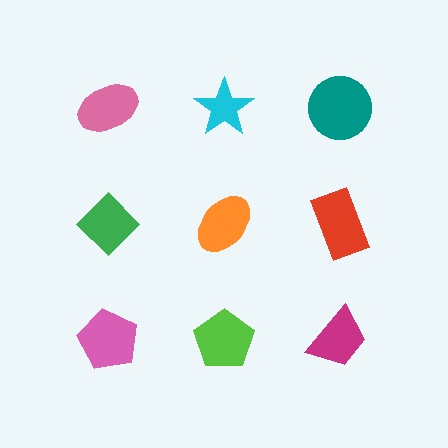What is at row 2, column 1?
A green diamond.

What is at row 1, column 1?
A pink ellipse.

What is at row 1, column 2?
A cyan star.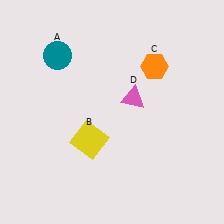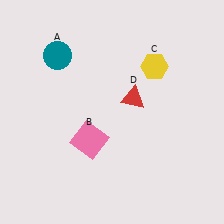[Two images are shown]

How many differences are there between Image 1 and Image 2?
There are 3 differences between the two images.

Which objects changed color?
B changed from yellow to pink. C changed from orange to yellow. D changed from pink to red.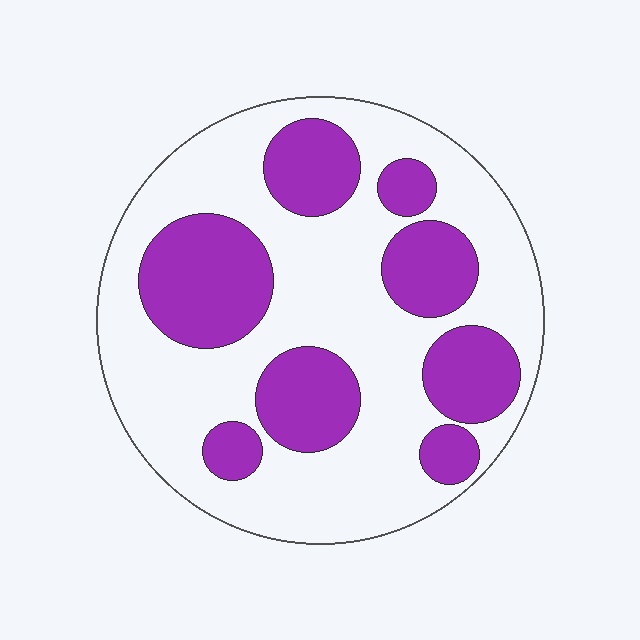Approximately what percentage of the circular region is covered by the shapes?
Approximately 35%.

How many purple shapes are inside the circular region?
8.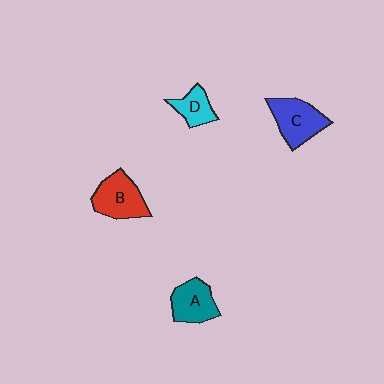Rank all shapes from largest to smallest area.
From largest to smallest: C (blue), B (red), A (teal), D (cyan).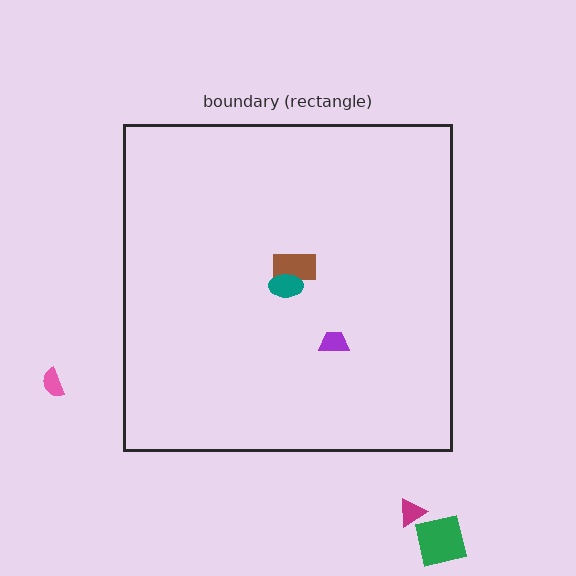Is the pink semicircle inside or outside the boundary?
Outside.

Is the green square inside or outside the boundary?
Outside.